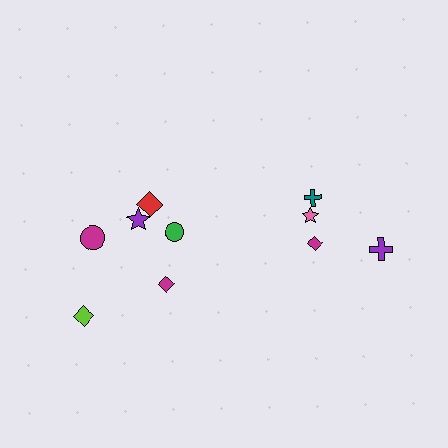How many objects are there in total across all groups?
There are 10 objects.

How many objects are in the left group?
There are 6 objects.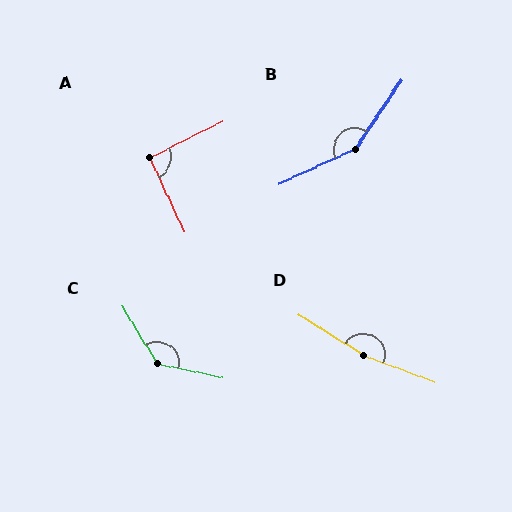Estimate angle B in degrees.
Approximately 148 degrees.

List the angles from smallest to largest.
A (92°), C (133°), B (148°), D (168°).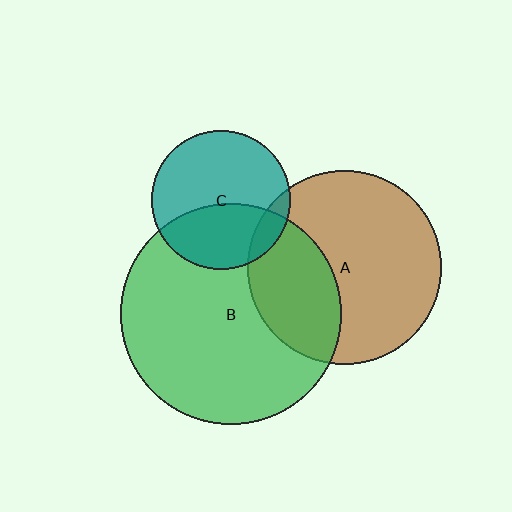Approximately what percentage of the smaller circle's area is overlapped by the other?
Approximately 35%.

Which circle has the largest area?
Circle B (green).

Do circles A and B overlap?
Yes.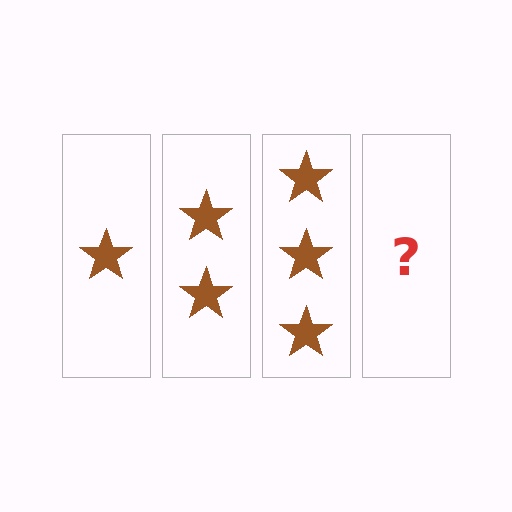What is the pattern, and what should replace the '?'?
The pattern is that each step adds one more star. The '?' should be 4 stars.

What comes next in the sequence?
The next element should be 4 stars.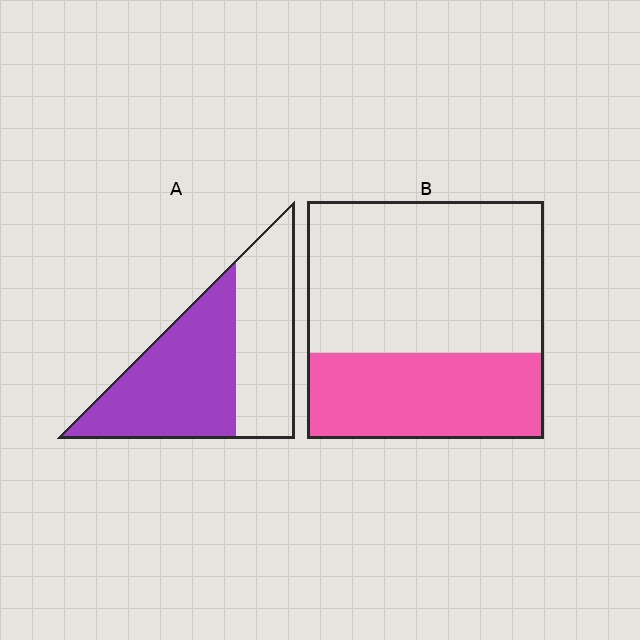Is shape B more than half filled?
No.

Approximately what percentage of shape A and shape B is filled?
A is approximately 55% and B is approximately 35%.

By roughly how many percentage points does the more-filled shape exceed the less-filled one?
By roughly 20 percentage points (A over B).